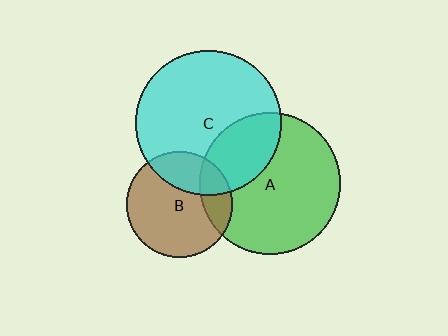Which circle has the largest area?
Circle C (cyan).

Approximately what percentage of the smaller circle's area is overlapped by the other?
Approximately 30%.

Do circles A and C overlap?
Yes.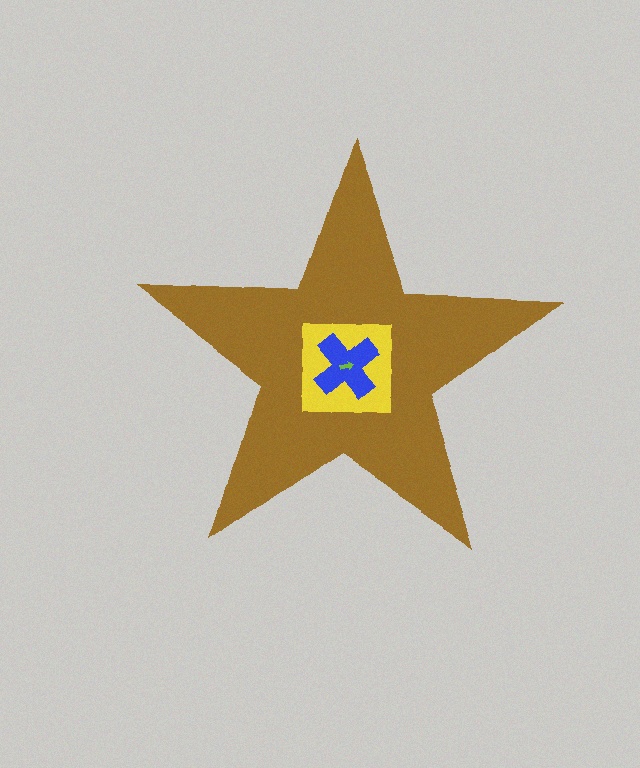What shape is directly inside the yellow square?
The blue cross.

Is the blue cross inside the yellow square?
Yes.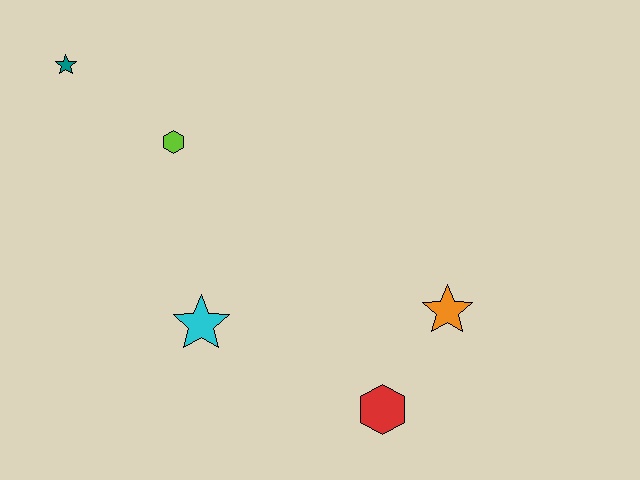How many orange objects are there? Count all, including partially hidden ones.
There is 1 orange object.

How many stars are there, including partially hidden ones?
There are 3 stars.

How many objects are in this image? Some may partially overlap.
There are 5 objects.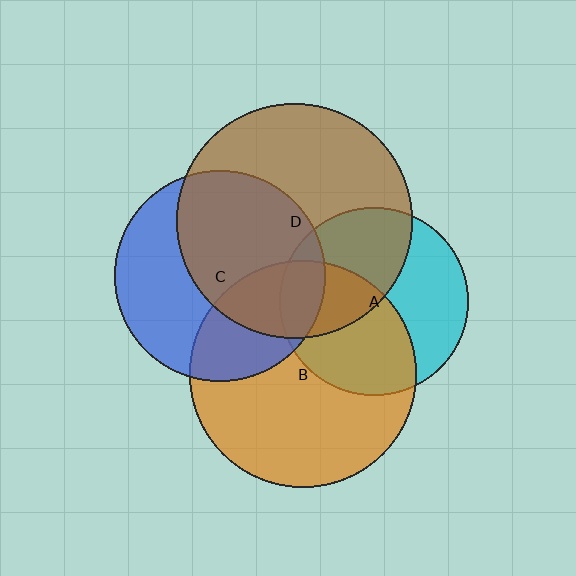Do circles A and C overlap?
Yes.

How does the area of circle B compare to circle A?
Approximately 1.5 times.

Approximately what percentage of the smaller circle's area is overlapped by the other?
Approximately 15%.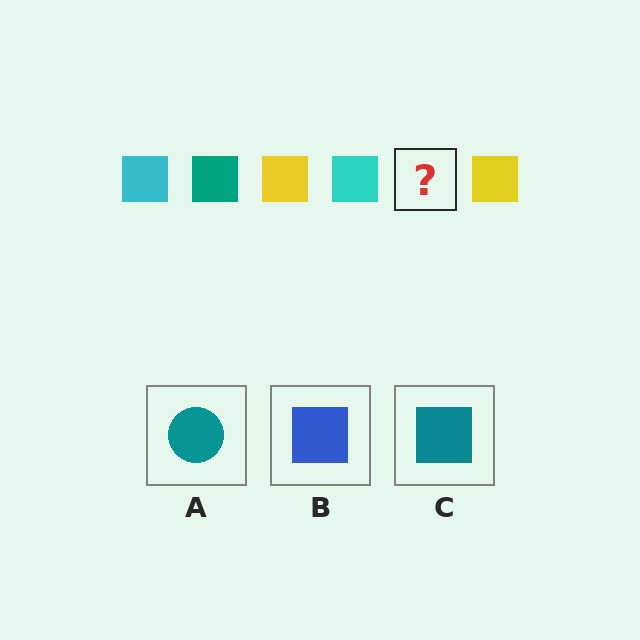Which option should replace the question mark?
Option C.